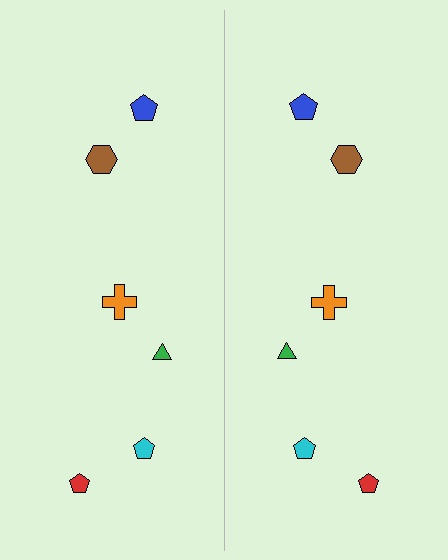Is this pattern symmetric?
Yes, this pattern has bilateral (reflection) symmetry.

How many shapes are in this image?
There are 12 shapes in this image.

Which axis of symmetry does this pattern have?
The pattern has a vertical axis of symmetry running through the center of the image.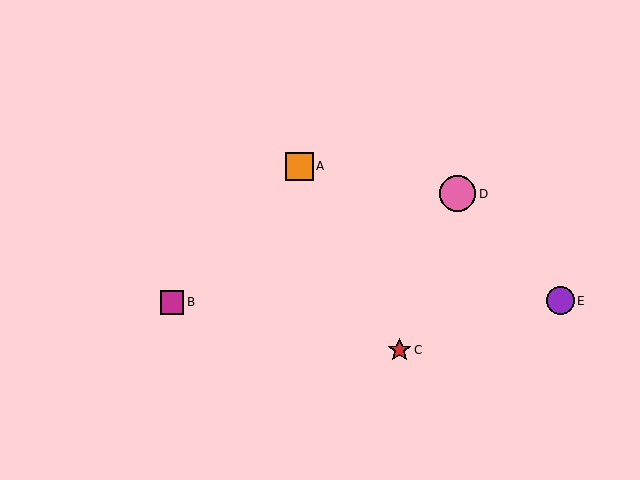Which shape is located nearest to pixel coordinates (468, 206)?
The pink circle (labeled D) at (458, 194) is nearest to that location.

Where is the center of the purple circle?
The center of the purple circle is at (560, 301).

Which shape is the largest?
The pink circle (labeled D) is the largest.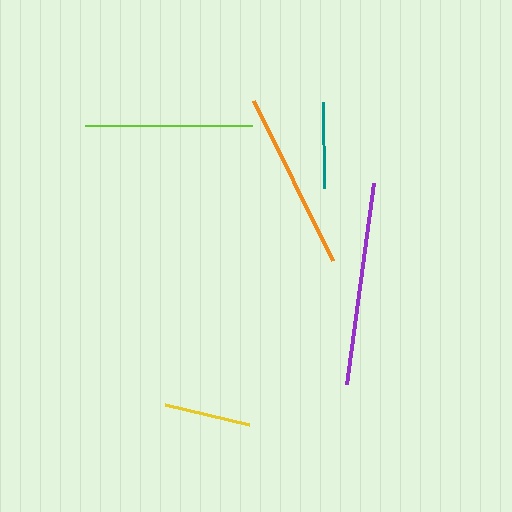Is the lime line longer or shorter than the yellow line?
The lime line is longer than the yellow line.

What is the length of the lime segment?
The lime segment is approximately 167 pixels long.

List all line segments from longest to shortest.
From longest to shortest: purple, orange, lime, teal, yellow.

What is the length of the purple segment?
The purple segment is approximately 203 pixels long.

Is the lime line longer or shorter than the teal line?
The lime line is longer than the teal line.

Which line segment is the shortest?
The yellow line is the shortest at approximately 86 pixels.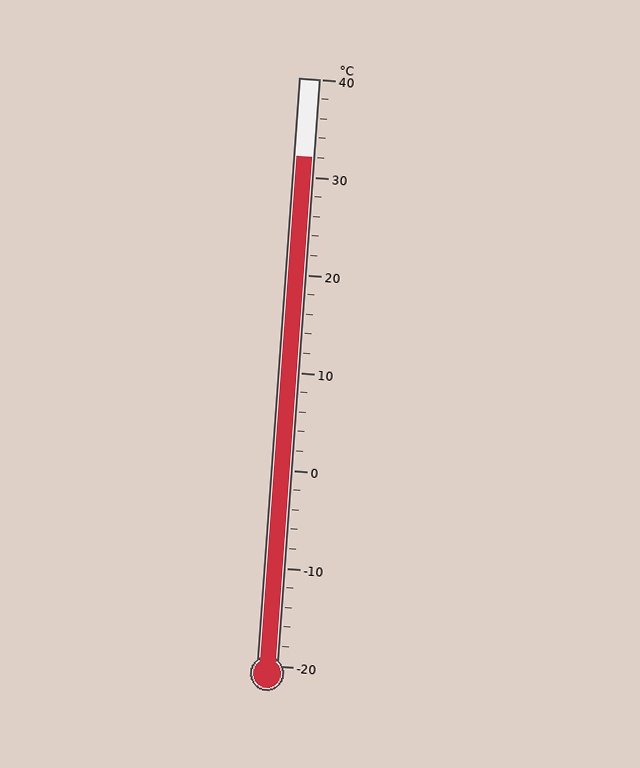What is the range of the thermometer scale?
The thermometer scale ranges from -20°C to 40°C.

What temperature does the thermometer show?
The thermometer shows approximately 32°C.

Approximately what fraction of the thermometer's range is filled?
The thermometer is filled to approximately 85% of its range.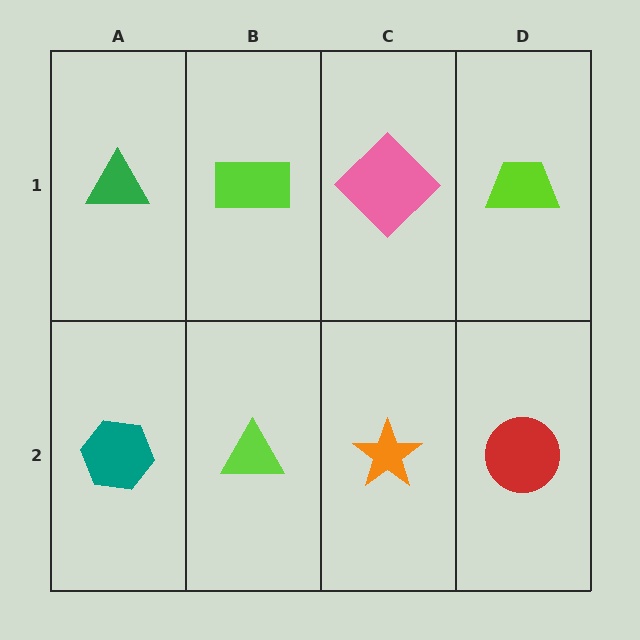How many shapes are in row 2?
4 shapes.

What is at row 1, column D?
A lime trapezoid.